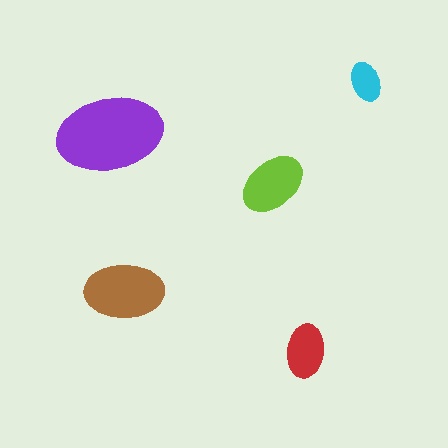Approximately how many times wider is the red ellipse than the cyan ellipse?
About 1.5 times wider.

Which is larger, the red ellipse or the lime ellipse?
The lime one.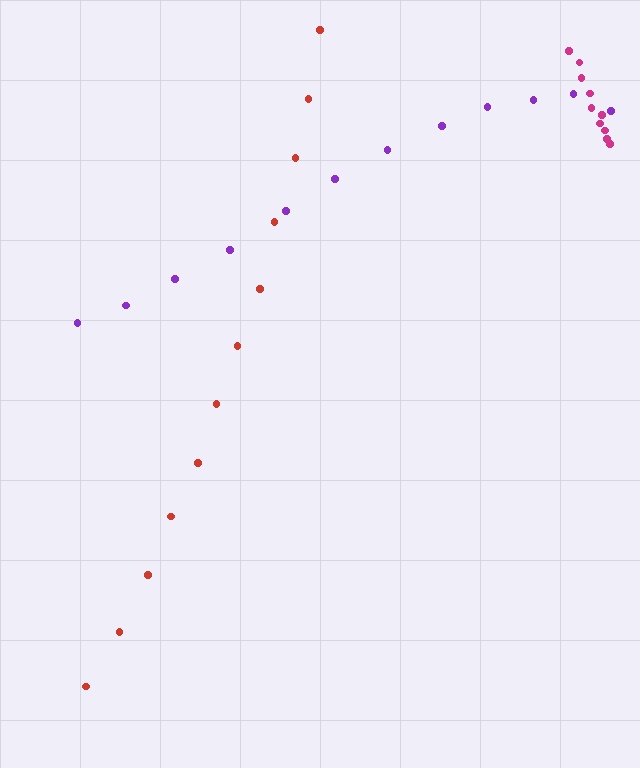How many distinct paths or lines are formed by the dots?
There are 3 distinct paths.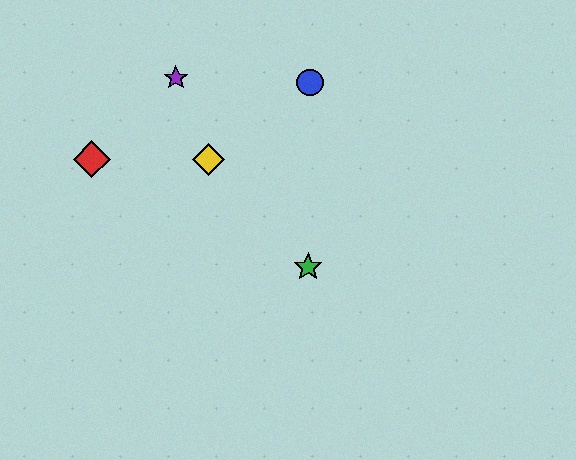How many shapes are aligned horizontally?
2 shapes (the red diamond, the yellow diamond) are aligned horizontally.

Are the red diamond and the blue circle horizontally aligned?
No, the red diamond is at y≈159 and the blue circle is at y≈82.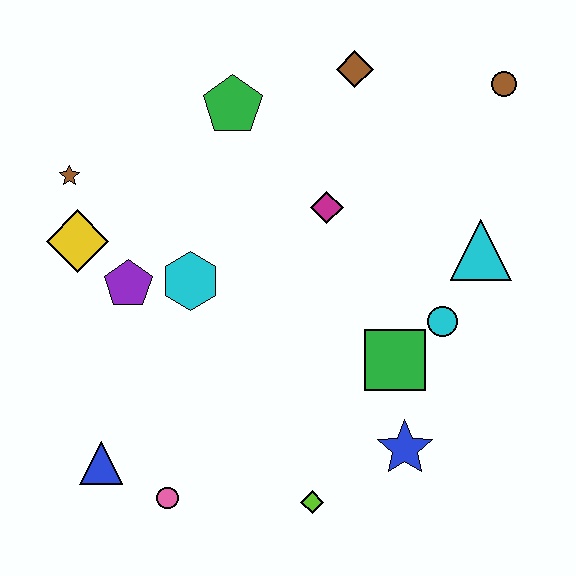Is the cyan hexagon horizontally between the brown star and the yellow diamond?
No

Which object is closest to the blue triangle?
The pink circle is closest to the blue triangle.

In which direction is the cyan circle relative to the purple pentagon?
The cyan circle is to the right of the purple pentagon.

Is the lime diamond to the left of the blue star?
Yes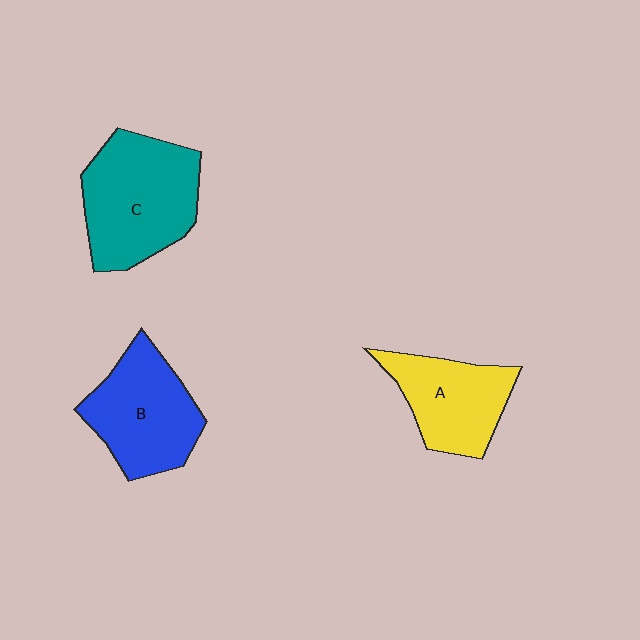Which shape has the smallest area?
Shape A (yellow).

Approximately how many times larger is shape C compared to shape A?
Approximately 1.4 times.